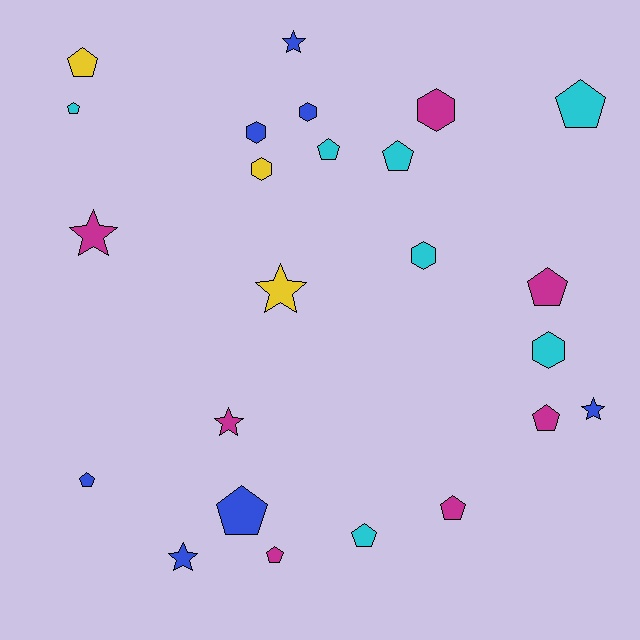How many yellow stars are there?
There is 1 yellow star.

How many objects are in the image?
There are 24 objects.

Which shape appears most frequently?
Pentagon, with 12 objects.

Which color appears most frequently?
Magenta, with 7 objects.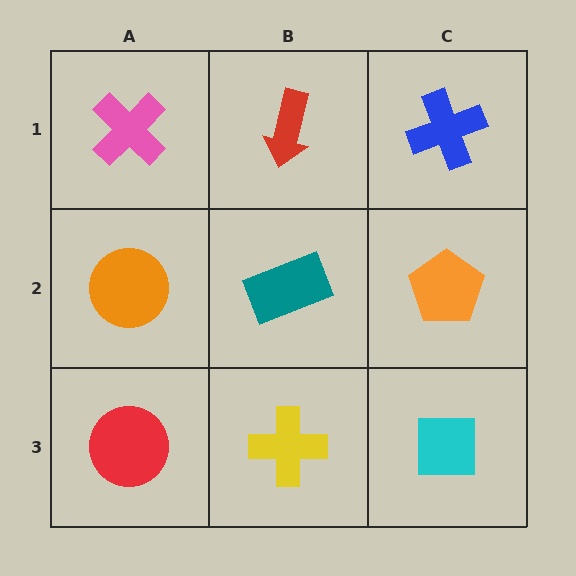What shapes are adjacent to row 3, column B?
A teal rectangle (row 2, column B), a red circle (row 3, column A), a cyan square (row 3, column C).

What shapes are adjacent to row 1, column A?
An orange circle (row 2, column A), a red arrow (row 1, column B).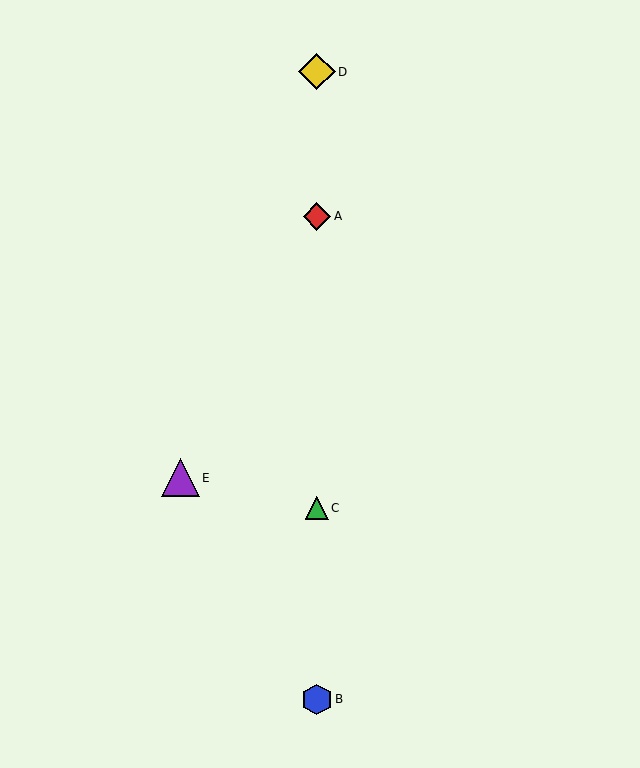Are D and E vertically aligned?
No, D is at x≈317 and E is at x≈180.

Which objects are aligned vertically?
Objects A, B, C, D are aligned vertically.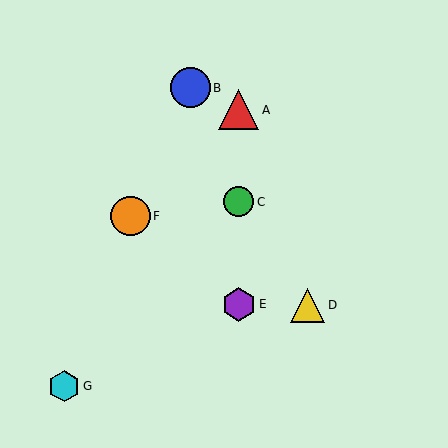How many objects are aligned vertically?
3 objects (A, C, E) are aligned vertically.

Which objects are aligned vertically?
Objects A, C, E are aligned vertically.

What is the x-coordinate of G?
Object G is at x≈64.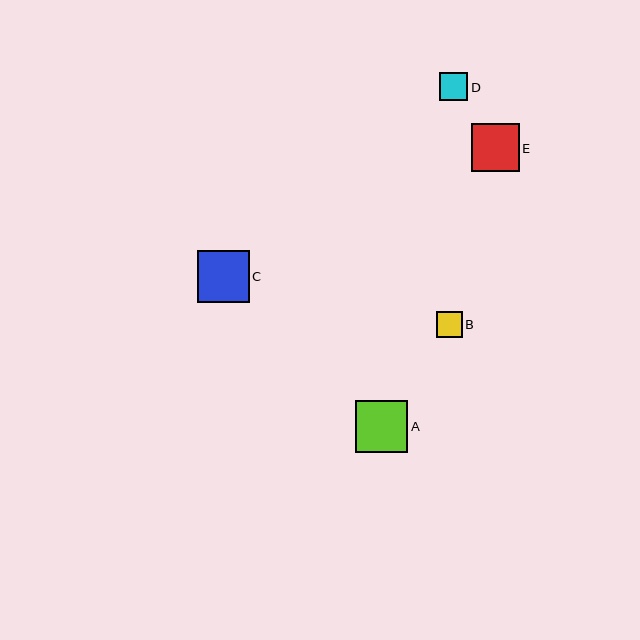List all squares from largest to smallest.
From largest to smallest: A, C, E, D, B.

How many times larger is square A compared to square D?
Square A is approximately 1.9 times the size of square D.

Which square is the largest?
Square A is the largest with a size of approximately 53 pixels.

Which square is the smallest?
Square B is the smallest with a size of approximately 26 pixels.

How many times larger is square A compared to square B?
Square A is approximately 2.0 times the size of square B.